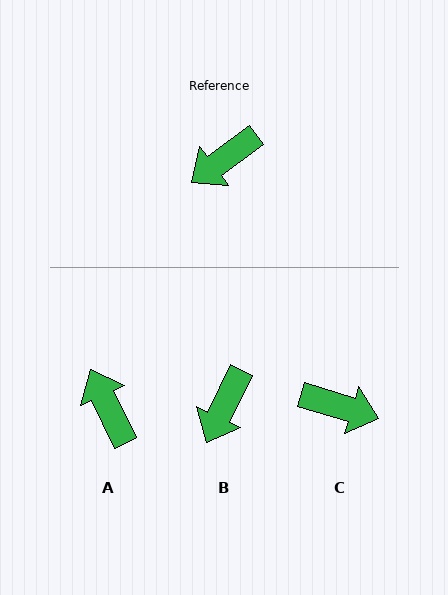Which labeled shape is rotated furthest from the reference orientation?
C, about 127 degrees away.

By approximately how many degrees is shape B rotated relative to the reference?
Approximately 28 degrees counter-clockwise.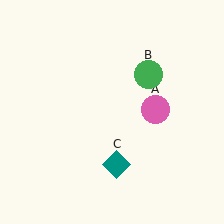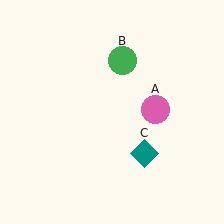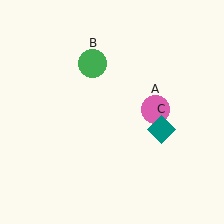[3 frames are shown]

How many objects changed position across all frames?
2 objects changed position: green circle (object B), teal diamond (object C).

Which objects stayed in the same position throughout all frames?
Pink circle (object A) remained stationary.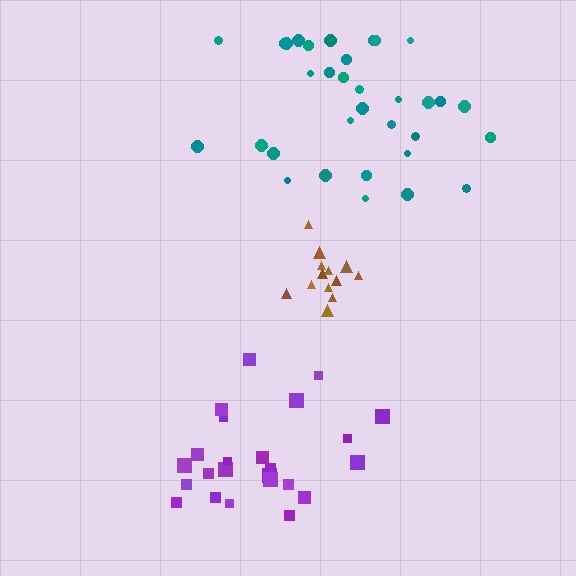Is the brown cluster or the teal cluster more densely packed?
Brown.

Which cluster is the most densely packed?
Brown.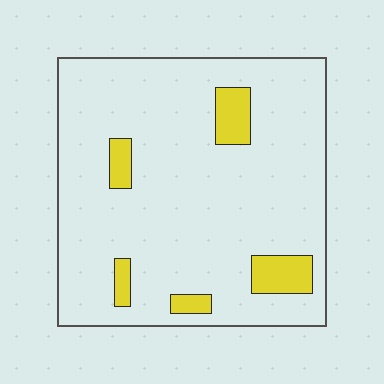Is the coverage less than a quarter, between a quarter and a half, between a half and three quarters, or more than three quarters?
Less than a quarter.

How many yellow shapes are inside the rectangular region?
5.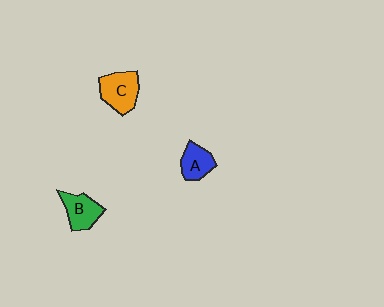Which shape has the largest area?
Shape C (orange).